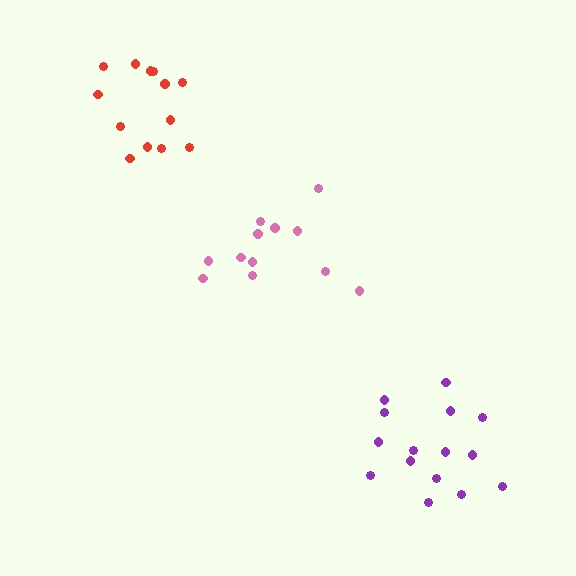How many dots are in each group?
Group 1: 12 dots, Group 2: 13 dots, Group 3: 15 dots (40 total).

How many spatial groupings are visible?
There are 3 spatial groupings.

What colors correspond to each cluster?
The clusters are colored: pink, red, purple.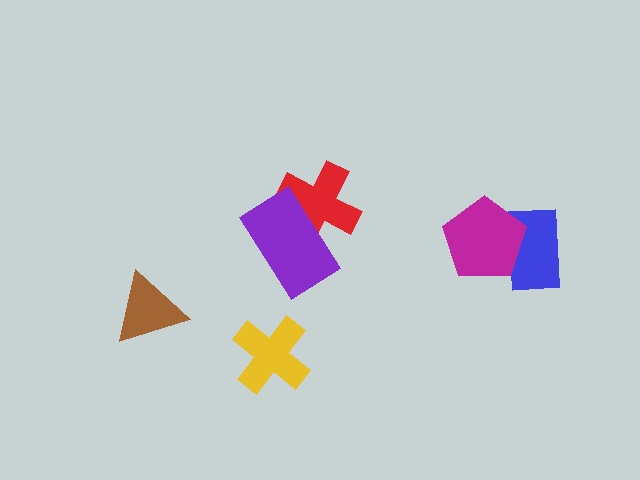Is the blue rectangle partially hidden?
Yes, it is partially covered by another shape.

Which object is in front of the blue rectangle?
The magenta pentagon is in front of the blue rectangle.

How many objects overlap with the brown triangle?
0 objects overlap with the brown triangle.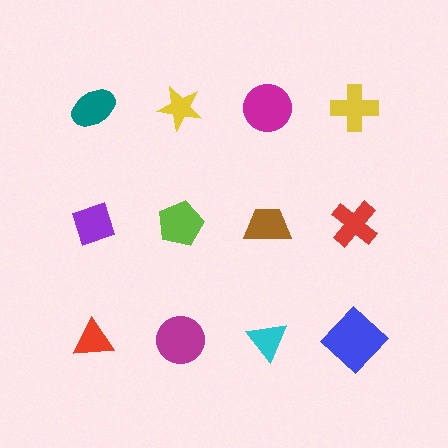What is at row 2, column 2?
A lime pentagon.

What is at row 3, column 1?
A red triangle.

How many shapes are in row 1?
4 shapes.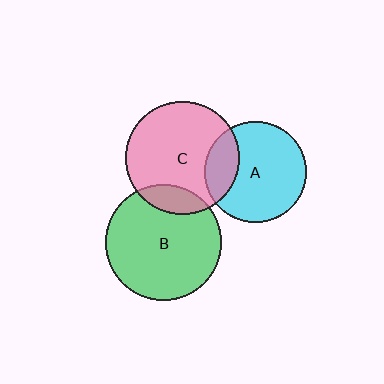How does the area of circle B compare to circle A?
Approximately 1.3 times.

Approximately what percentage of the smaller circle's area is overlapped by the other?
Approximately 20%.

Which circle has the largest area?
Circle B (green).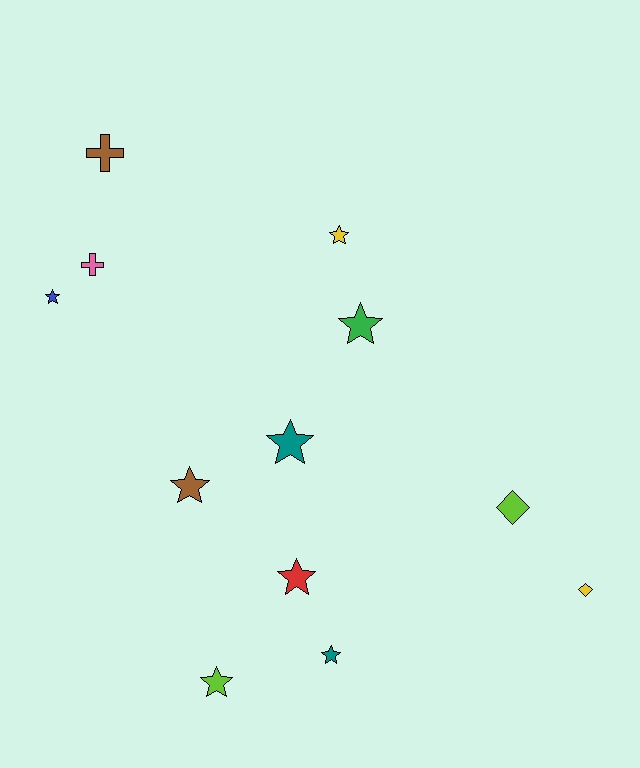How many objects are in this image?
There are 12 objects.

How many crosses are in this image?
There are 2 crosses.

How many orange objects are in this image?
There are no orange objects.